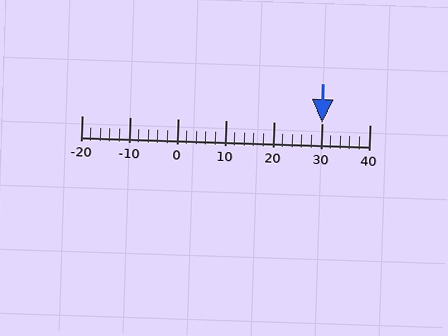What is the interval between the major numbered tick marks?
The major tick marks are spaced 10 units apart.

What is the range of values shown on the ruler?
The ruler shows values from -20 to 40.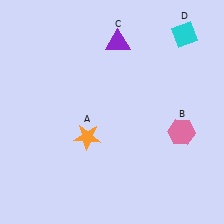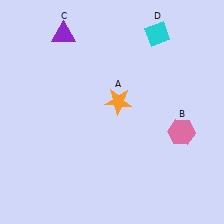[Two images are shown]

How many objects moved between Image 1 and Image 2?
3 objects moved between the two images.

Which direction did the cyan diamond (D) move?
The cyan diamond (D) moved left.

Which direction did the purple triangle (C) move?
The purple triangle (C) moved left.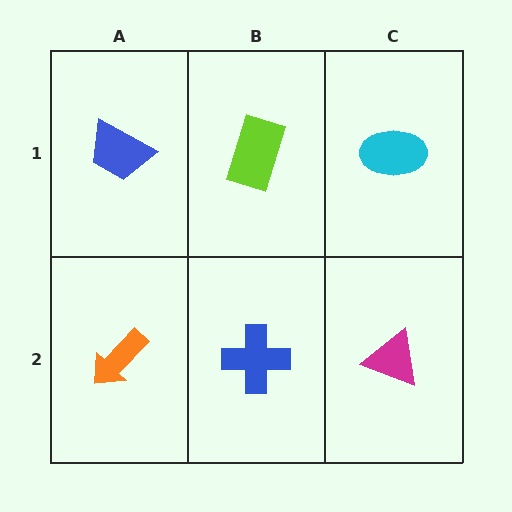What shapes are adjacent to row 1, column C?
A magenta triangle (row 2, column C), a lime rectangle (row 1, column B).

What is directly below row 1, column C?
A magenta triangle.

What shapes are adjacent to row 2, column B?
A lime rectangle (row 1, column B), an orange arrow (row 2, column A), a magenta triangle (row 2, column C).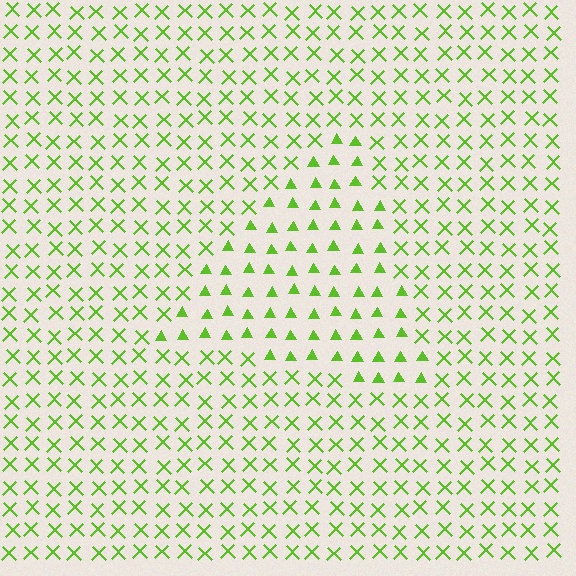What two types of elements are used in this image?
The image uses triangles inside the triangle region and X marks outside it.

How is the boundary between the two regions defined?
The boundary is defined by a change in element shape: triangles inside vs. X marks outside. All elements share the same color and spacing.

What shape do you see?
I see a triangle.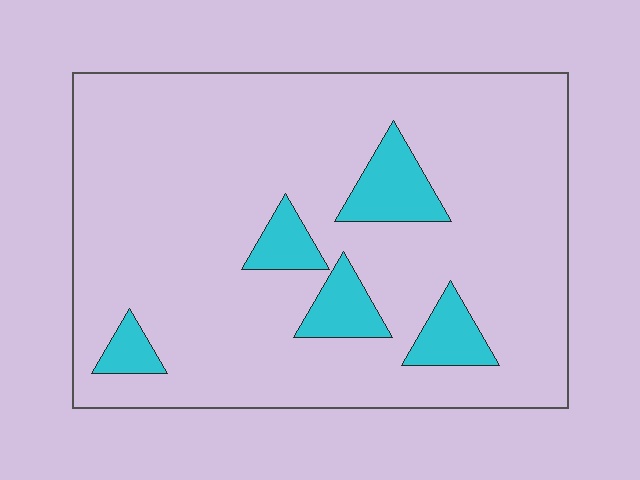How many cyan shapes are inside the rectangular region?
5.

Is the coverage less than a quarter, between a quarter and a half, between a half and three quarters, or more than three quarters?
Less than a quarter.